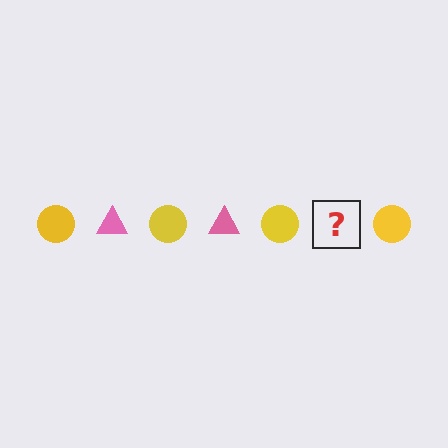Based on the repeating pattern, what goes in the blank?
The blank should be a pink triangle.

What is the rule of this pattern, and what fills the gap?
The rule is that the pattern alternates between yellow circle and pink triangle. The gap should be filled with a pink triangle.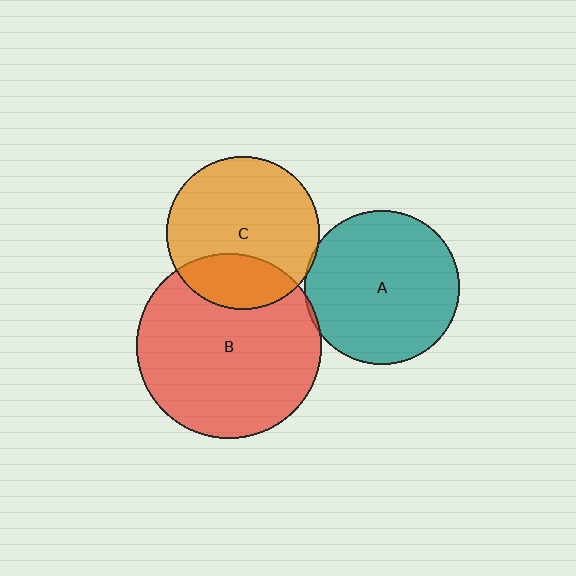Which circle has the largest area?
Circle B (red).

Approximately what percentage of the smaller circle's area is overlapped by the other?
Approximately 5%.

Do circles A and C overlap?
Yes.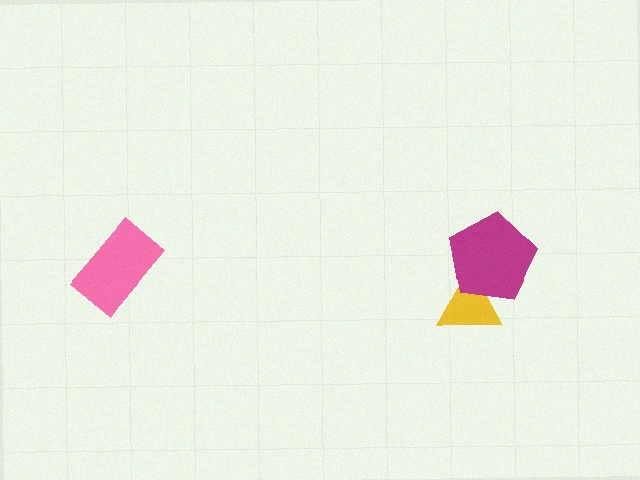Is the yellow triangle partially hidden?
Yes, it is partially covered by another shape.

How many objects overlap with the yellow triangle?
1 object overlaps with the yellow triangle.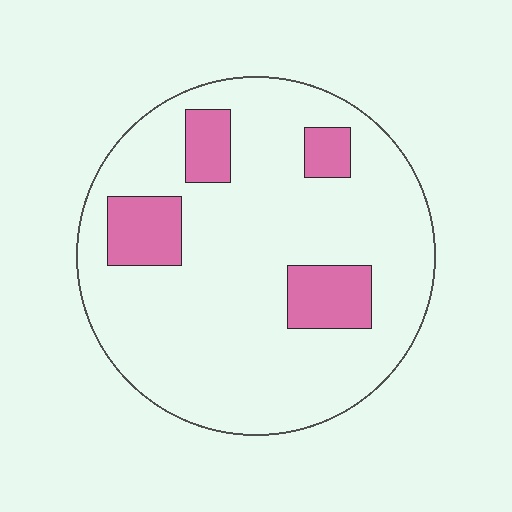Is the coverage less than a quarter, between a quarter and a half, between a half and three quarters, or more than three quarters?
Less than a quarter.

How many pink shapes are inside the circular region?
4.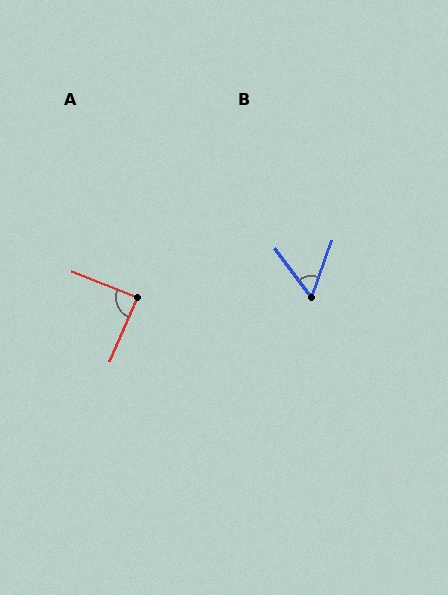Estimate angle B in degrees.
Approximately 57 degrees.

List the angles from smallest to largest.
B (57°), A (88°).